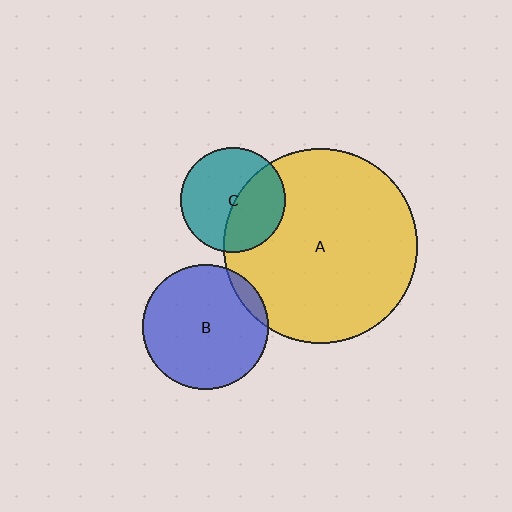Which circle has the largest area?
Circle A (yellow).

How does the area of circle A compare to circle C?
Approximately 3.5 times.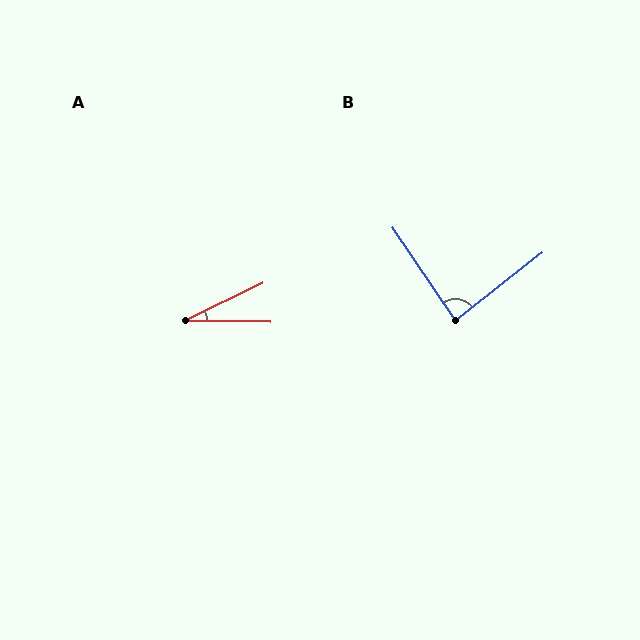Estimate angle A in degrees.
Approximately 27 degrees.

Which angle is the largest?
B, at approximately 86 degrees.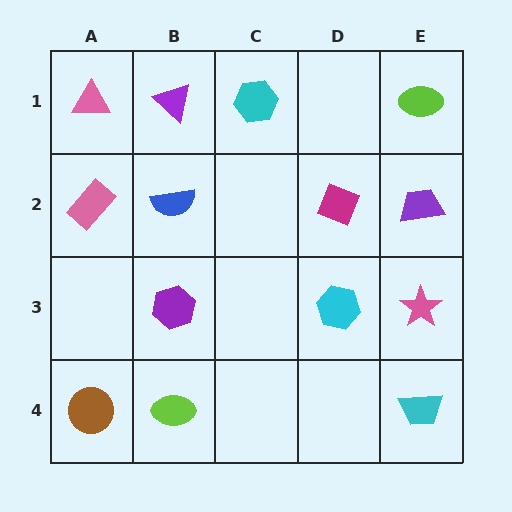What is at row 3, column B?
A purple hexagon.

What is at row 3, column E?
A pink star.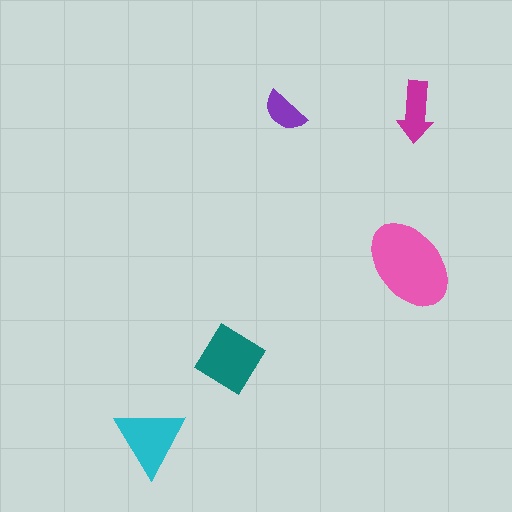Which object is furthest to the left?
The cyan triangle is leftmost.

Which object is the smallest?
The purple semicircle.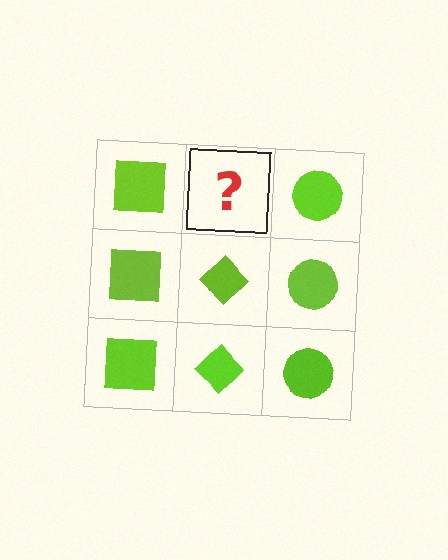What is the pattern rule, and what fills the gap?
The rule is that each column has a consistent shape. The gap should be filled with a lime diamond.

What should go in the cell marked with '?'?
The missing cell should contain a lime diamond.